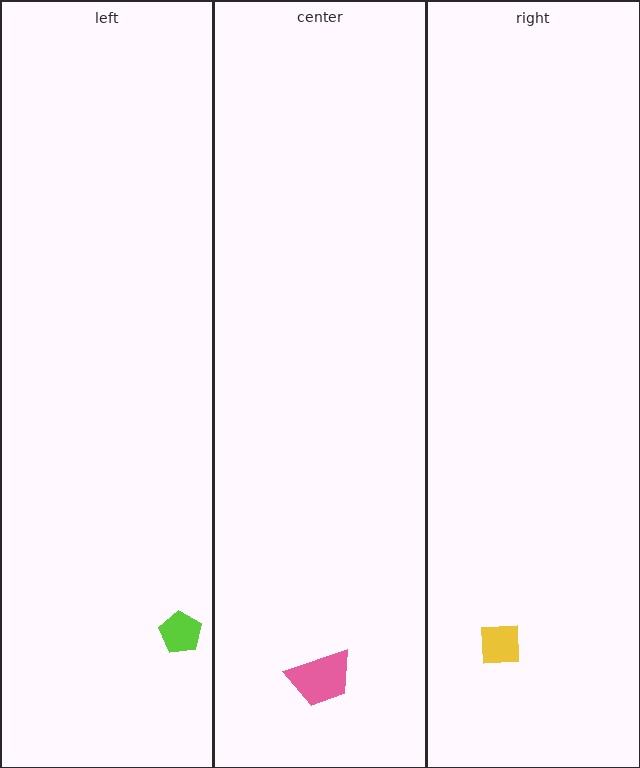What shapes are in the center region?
The pink trapezoid.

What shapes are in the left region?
The lime pentagon.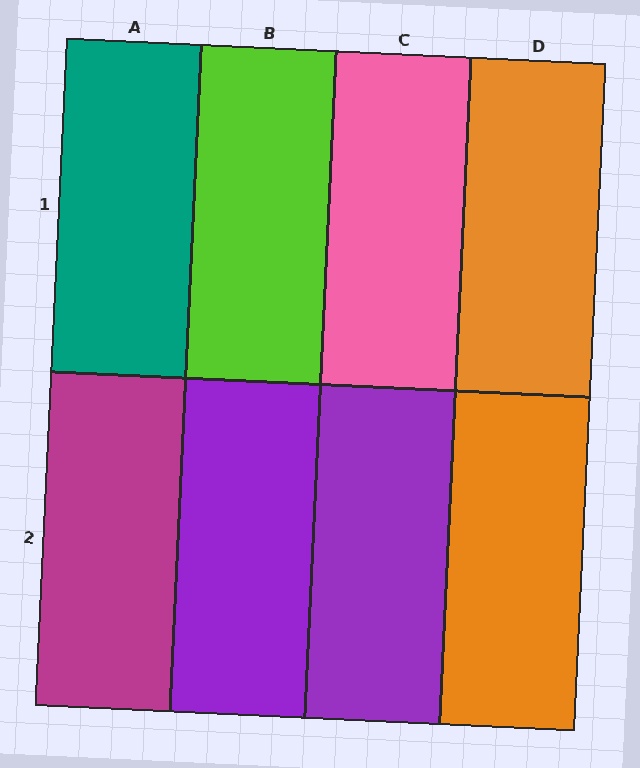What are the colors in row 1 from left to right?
Teal, lime, pink, orange.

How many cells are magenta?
1 cell is magenta.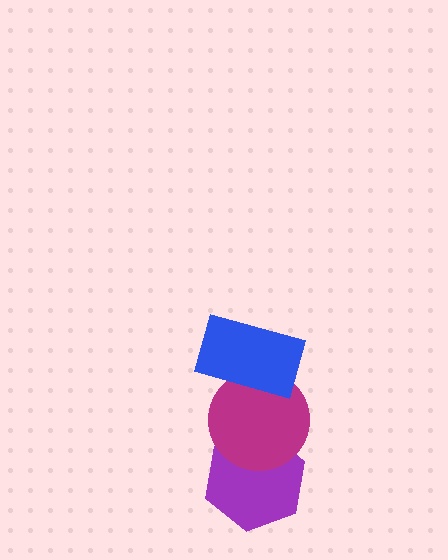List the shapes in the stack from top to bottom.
From top to bottom: the blue rectangle, the magenta circle, the purple hexagon.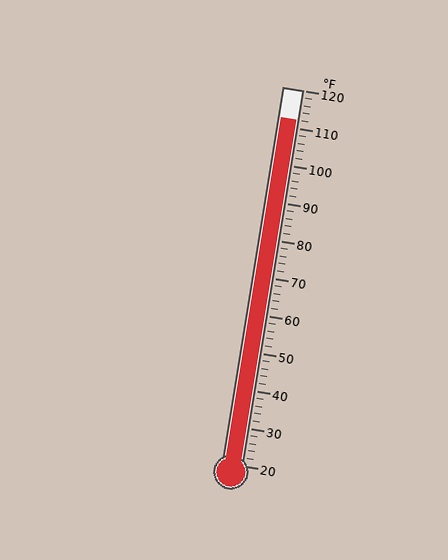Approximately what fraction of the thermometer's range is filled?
The thermometer is filled to approximately 90% of its range.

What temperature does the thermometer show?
The thermometer shows approximately 112°F.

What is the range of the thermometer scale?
The thermometer scale ranges from 20°F to 120°F.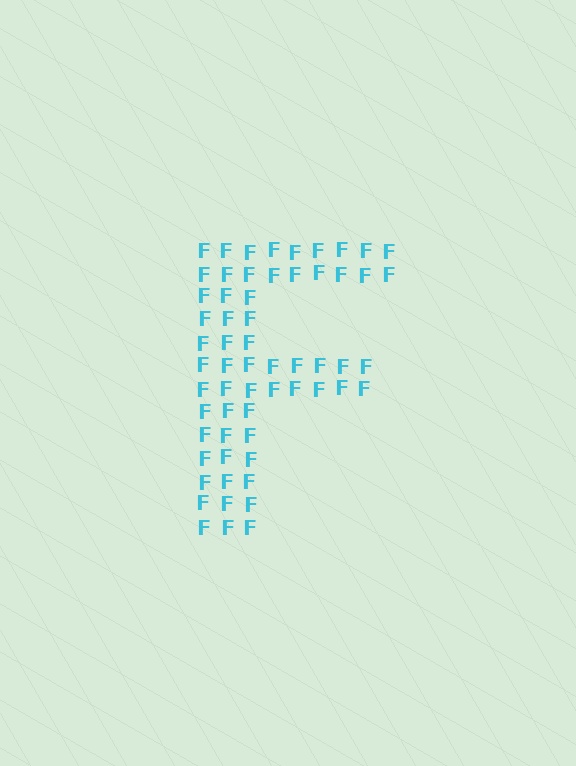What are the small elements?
The small elements are letter F's.